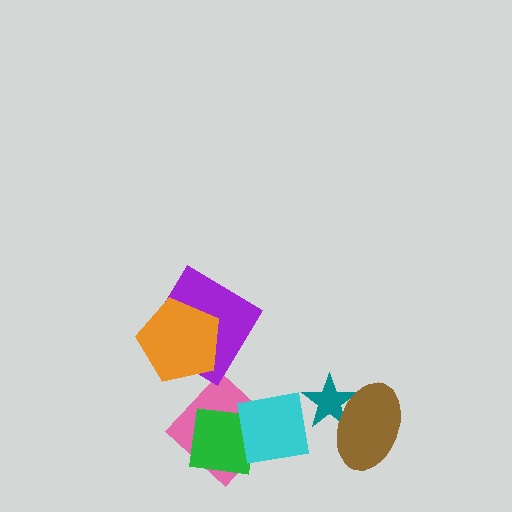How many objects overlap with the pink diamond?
2 objects overlap with the pink diamond.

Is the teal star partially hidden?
Yes, it is partially covered by another shape.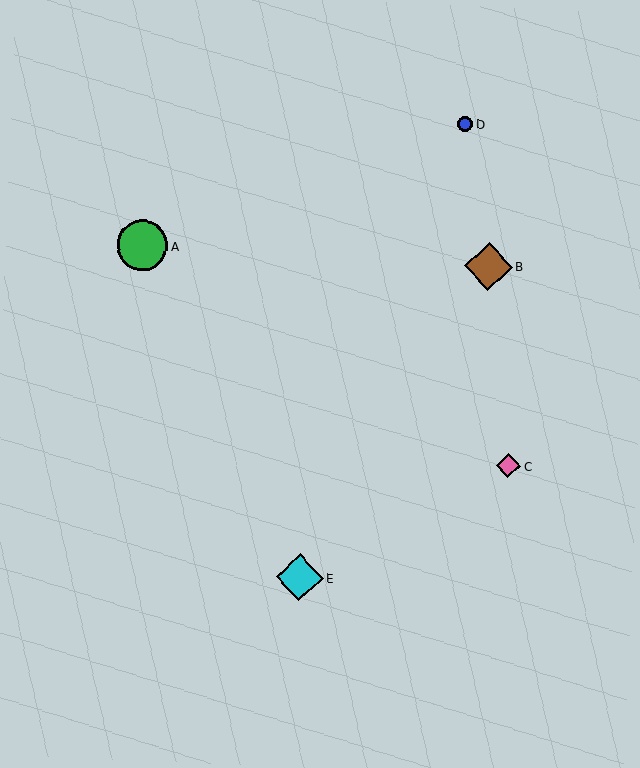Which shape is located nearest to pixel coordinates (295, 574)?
The cyan diamond (labeled E) at (300, 578) is nearest to that location.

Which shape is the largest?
The green circle (labeled A) is the largest.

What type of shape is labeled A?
Shape A is a green circle.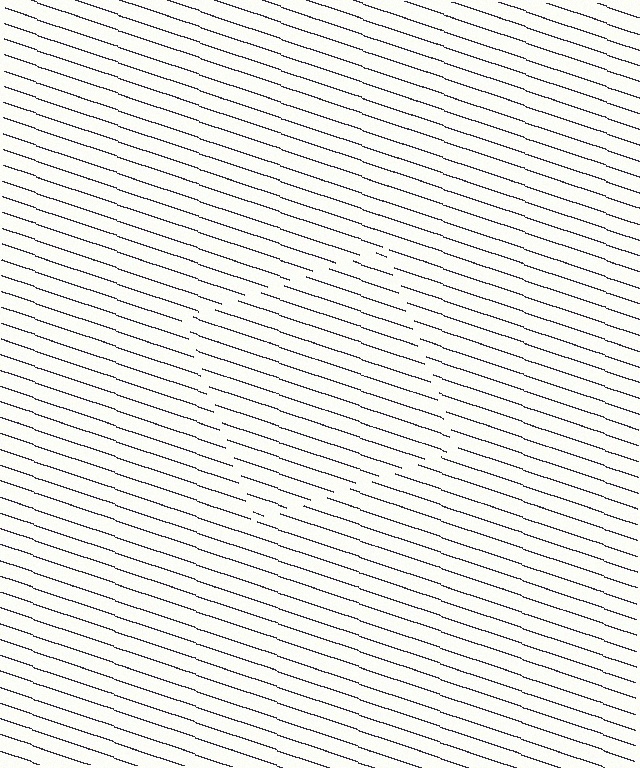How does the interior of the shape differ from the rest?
The interior of the shape contains the same grating, shifted by half a period — the contour is defined by the phase discontinuity where line-ends from the inner and outer gratings abut.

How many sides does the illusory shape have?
4 sides — the line-ends trace a square.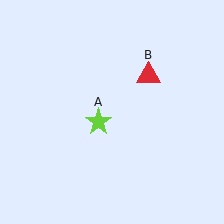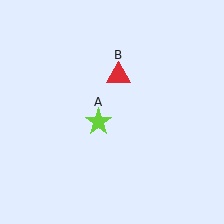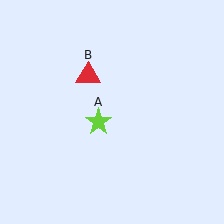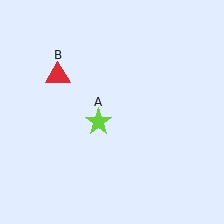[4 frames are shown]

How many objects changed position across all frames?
1 object changed position: red triangle (object B).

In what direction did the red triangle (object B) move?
The red triangle (object B) moved left.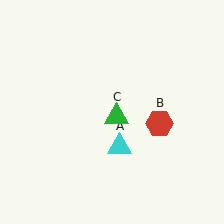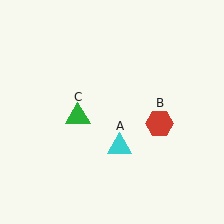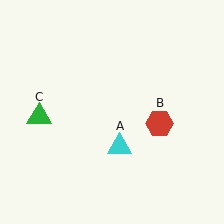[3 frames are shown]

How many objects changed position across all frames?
1 object changed position: green triangle (object C).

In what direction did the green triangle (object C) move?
The green triangle (object C) moved left.